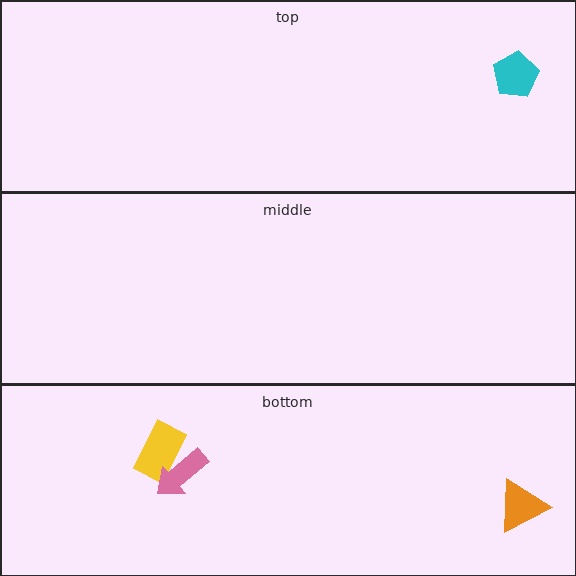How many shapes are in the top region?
1.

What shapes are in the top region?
The cyan pentagon.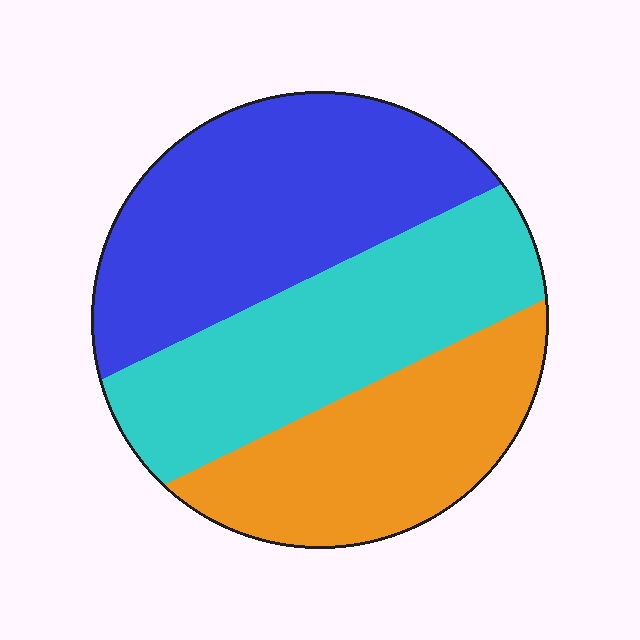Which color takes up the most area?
Blue, at roughly 40%.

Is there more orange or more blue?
Blue.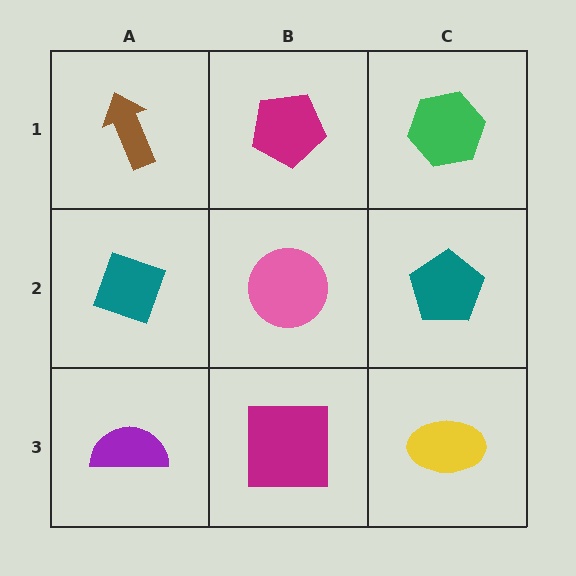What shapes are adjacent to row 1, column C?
A teal pentagon (row 2, column C), a magenta pentagon (row 1, column B).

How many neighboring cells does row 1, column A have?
2.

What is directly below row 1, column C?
A teal pentagon.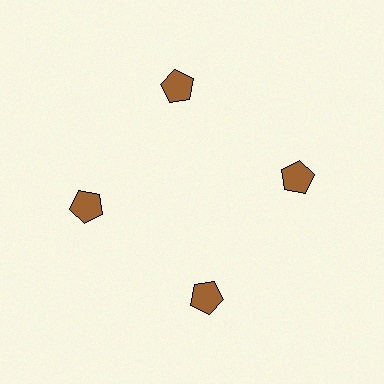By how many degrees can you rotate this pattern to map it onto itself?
The pattern maps onto itself every 90 degrees of rotation.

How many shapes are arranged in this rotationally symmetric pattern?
There are 4 shapes, arranged in 4 groups of 1.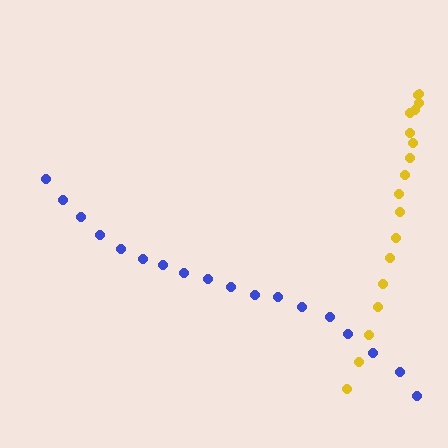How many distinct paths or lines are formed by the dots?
There are 2 distinct paths.